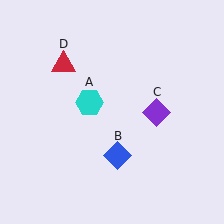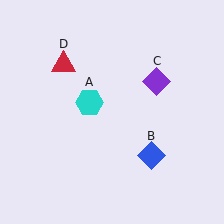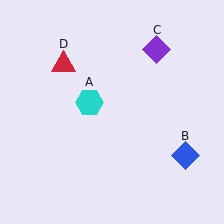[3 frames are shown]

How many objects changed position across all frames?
2 objects changed position: blue diamond (object B), purple diamond (object C).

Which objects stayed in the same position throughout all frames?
Cyan hexagon (object A) and red triangle (object D) remained stationary.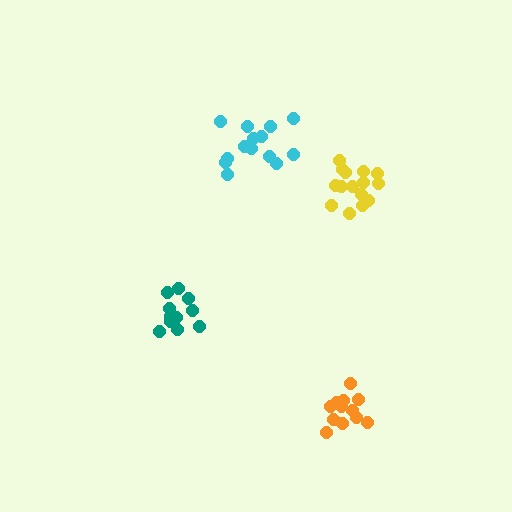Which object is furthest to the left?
The teal cluster is leftmost.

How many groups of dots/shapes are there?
There are 4 groups.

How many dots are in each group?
Group 1: 15 dots, Group 2: 11 dots, Group 3: 14 dots, Group 4: 12 dots (52 total).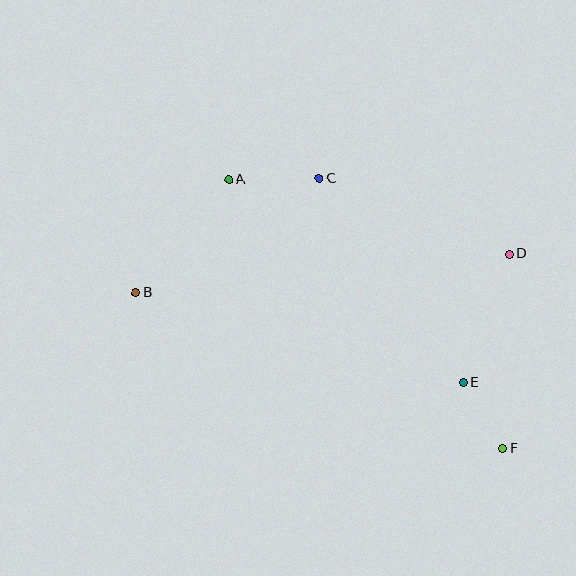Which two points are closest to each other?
Points E and F are closest to each other.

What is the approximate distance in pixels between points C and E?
The distance between C and E is approximately 250 pixels.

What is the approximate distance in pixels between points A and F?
The distance between A and F is approximately 384 pixels.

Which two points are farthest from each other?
Points B and F are farthest from each other.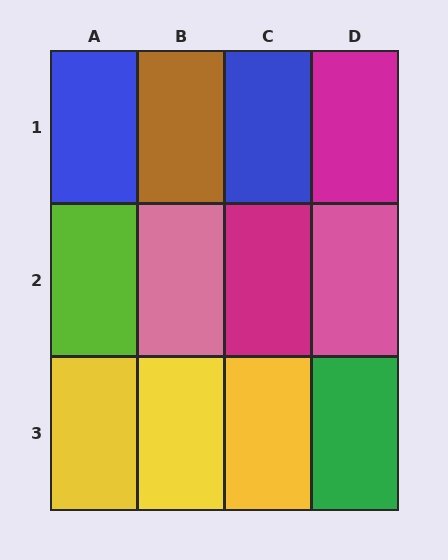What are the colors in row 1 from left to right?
Blue, brown, blue, magenta.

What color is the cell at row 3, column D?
Green.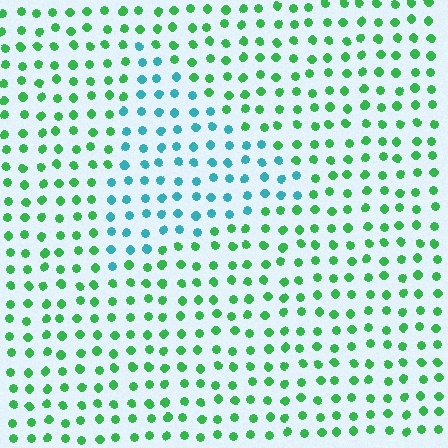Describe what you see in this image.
The image is filled with small green elements in a uniform arrangement. A triangle-shaped region is visible where the elements are tinted to a slightly different hue, forming a subtle color boundary.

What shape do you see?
I see a triangle.